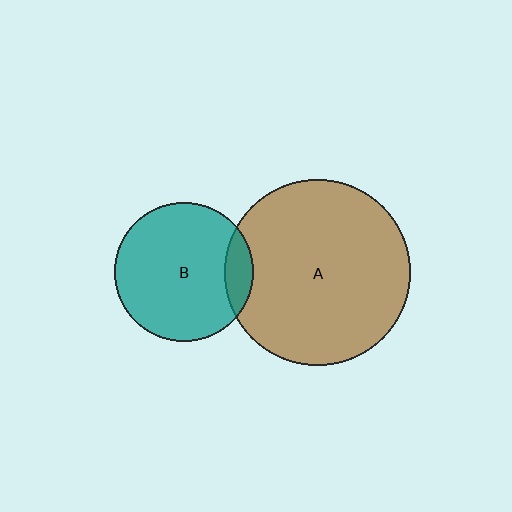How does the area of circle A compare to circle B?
Approximately 1.8 times.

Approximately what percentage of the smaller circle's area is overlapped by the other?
Approximately 10%.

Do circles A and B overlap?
Yes.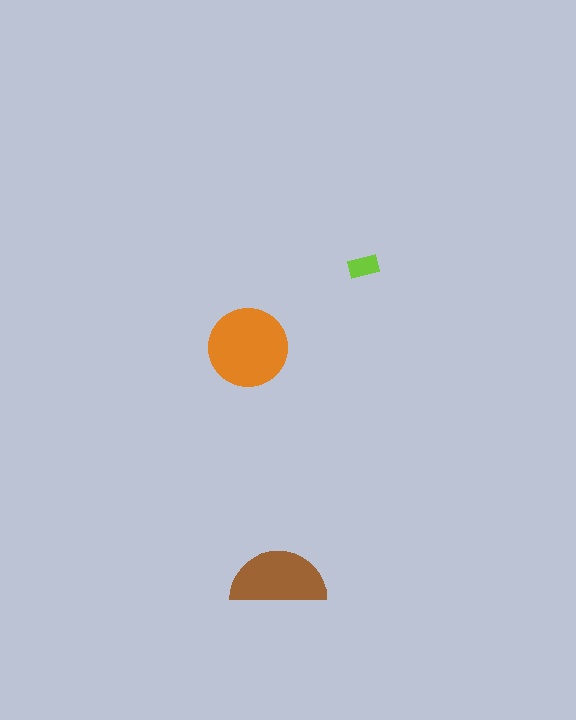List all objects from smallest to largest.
The lime rectangle, the brown semicircle, the orange circle.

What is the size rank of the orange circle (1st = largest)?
1st.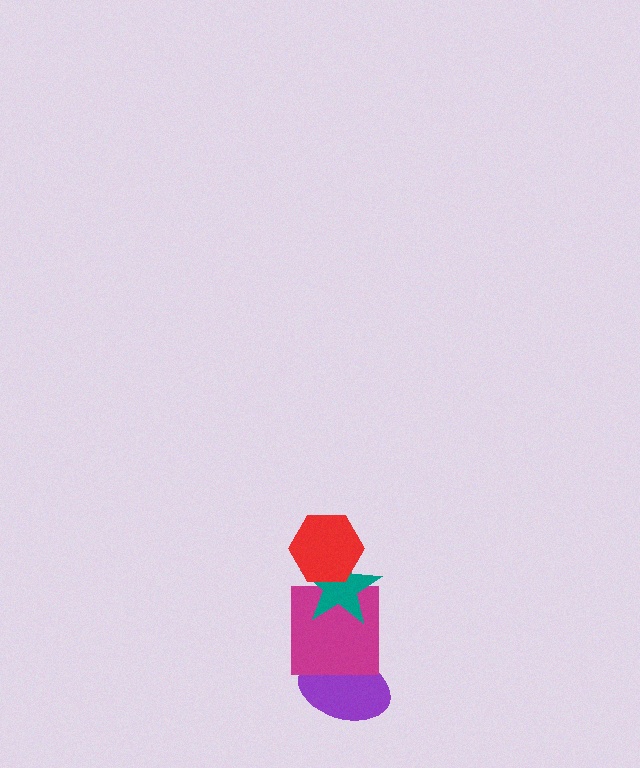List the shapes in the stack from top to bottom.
From top to bottom: the red hexagon, the teal star, the magenta square, the purple ellipse.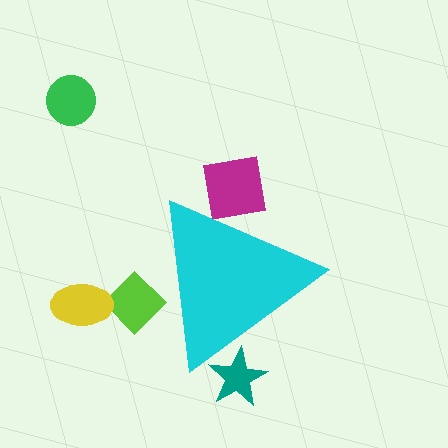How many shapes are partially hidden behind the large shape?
3 shapes are partially hidden.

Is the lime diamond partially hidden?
Yes, the lime diamond is partially hidden behind the cyan triangle.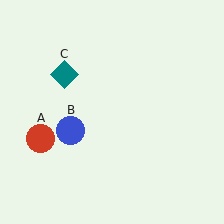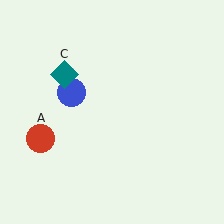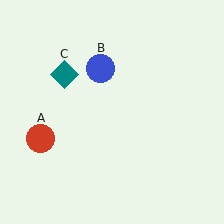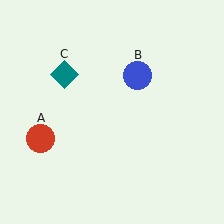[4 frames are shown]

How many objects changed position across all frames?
1 object changed position: blue circle (object B).